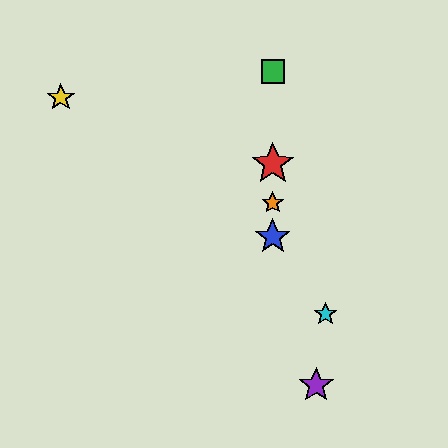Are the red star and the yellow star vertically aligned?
No, the red star is at x≈273 and the yellow star is at x≈61.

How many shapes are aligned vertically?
4 shapes (the red star, the blue star, the green square, the orange star) are aligned vertically.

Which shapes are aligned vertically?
The red star, the blue star, the green square, the orange star are aligned vertically.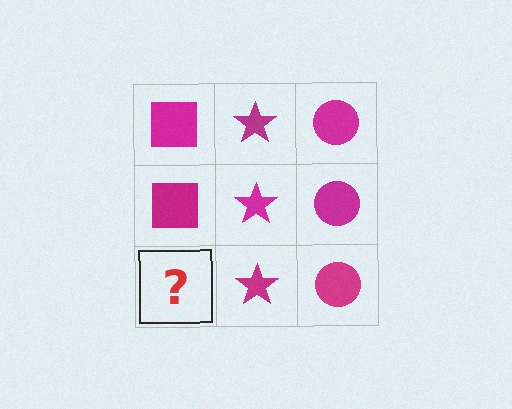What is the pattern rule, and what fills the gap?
The rule is that each column has a consistent shape. The gap should be filled with a magenta square.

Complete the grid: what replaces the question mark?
The question mark should be replaced with a magenta square.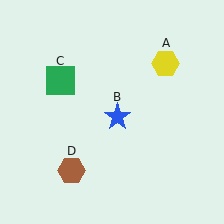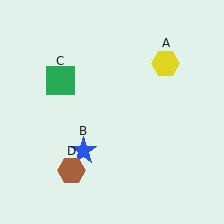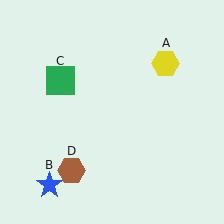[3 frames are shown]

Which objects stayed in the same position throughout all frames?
Yellow hexagon (object A) and green square (object C) and brown hexagon (object D) remained stationary.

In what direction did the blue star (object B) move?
The blue star (object B) moved down and to the left.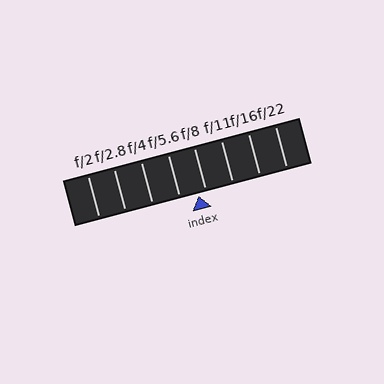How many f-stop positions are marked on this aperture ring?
There are 8 f-stop positions marked.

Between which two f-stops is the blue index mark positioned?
The index mark is between f/5.6 and f/8.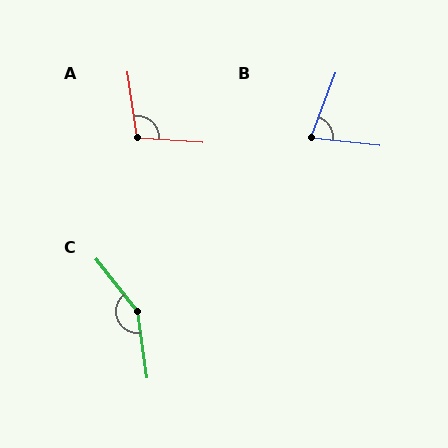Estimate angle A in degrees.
Approximately 102 degrees.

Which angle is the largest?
C, at approximately 149 degrees.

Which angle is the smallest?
B, at approximately 75 degrees.